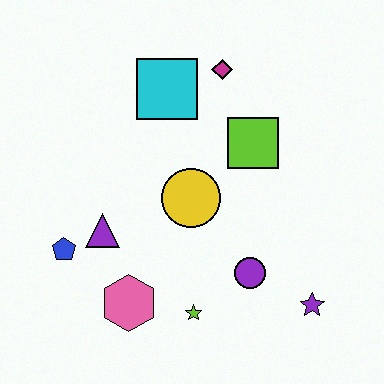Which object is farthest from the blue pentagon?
The purple star is farthest from the blue pentagon.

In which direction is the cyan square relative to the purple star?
The cyan square is above the purple star.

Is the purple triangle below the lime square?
Yes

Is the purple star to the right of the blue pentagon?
Yes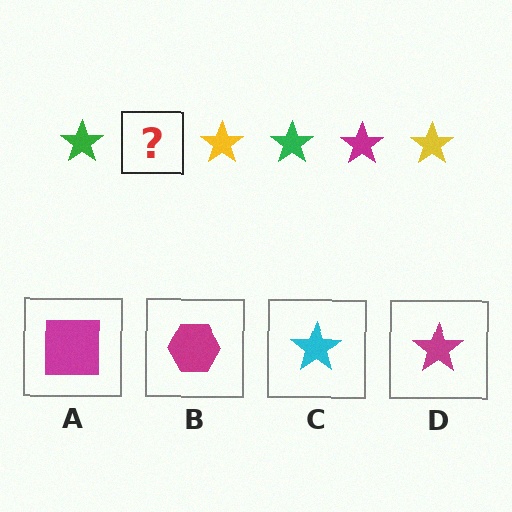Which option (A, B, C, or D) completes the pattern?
D.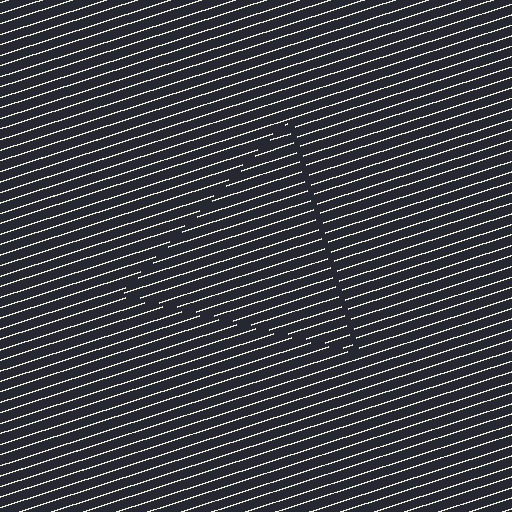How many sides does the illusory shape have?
3 sides — the line-ends trace a triangle.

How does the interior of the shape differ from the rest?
The interior of the shape contains the same grating, shifted by half a period — the contour is defined by the phase discontinuity where line-ends from the inner and outer gratings abut.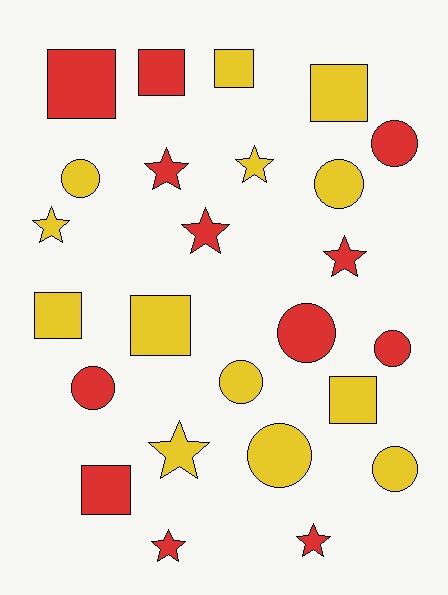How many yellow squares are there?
There are 5 yellow squares.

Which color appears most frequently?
Yellow, with 13 objects.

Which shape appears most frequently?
Circle, with 9 objects.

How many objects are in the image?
There are 25 objects.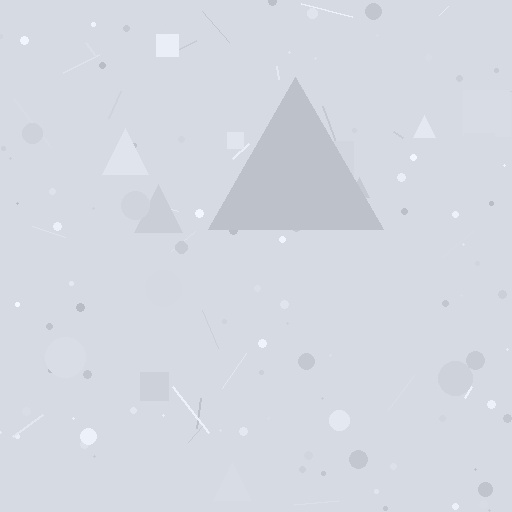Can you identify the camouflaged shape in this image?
The camouflaged shape is a triangle.